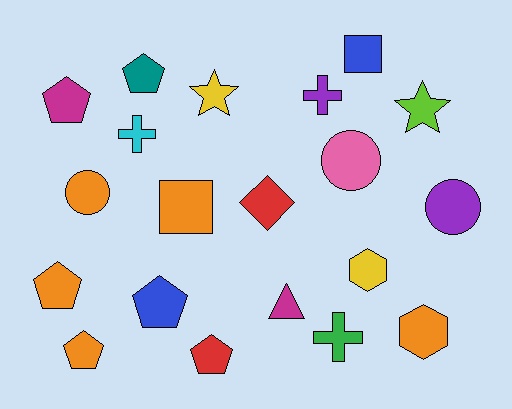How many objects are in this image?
There are 20 objects.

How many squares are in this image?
There are 2 squares.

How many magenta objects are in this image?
There are 2 magenta objects.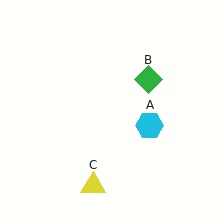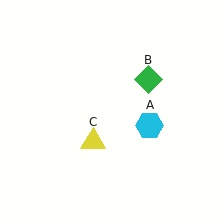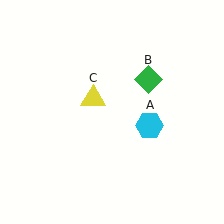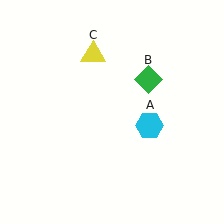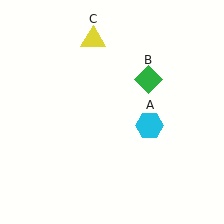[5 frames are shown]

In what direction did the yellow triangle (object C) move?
The yellow triangle (object C) moved up.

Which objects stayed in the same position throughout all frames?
Cyan hexagon (object A) and green diamond (object B) remained stationary.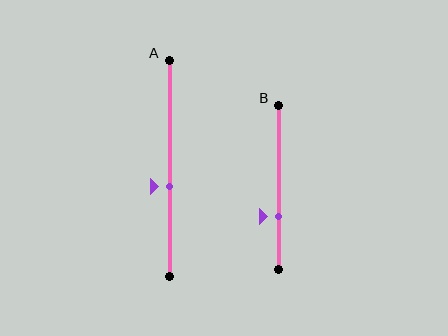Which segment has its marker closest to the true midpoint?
Segment A has its marker closest to the true midpoint.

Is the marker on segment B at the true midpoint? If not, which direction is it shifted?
No, the marker on segment B is shifted downward by about 18% of the segment length.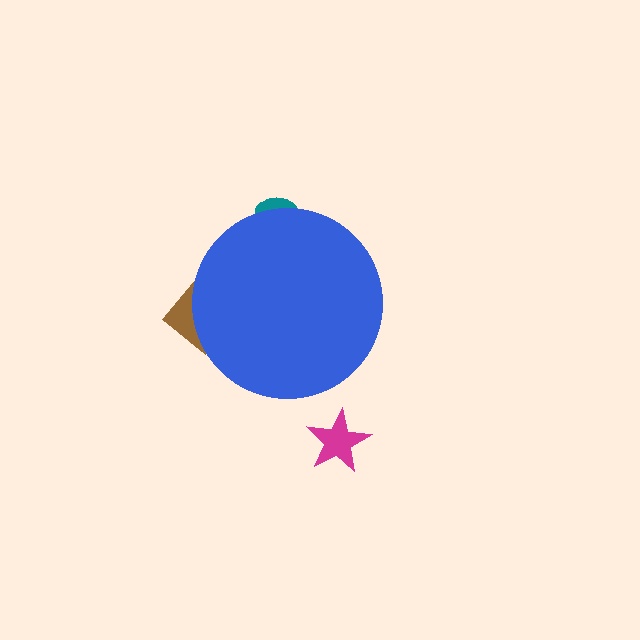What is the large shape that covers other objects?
A blue circle.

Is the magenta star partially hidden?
No, the magenta star is fully visible.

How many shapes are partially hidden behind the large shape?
2 shapes are partially hidden.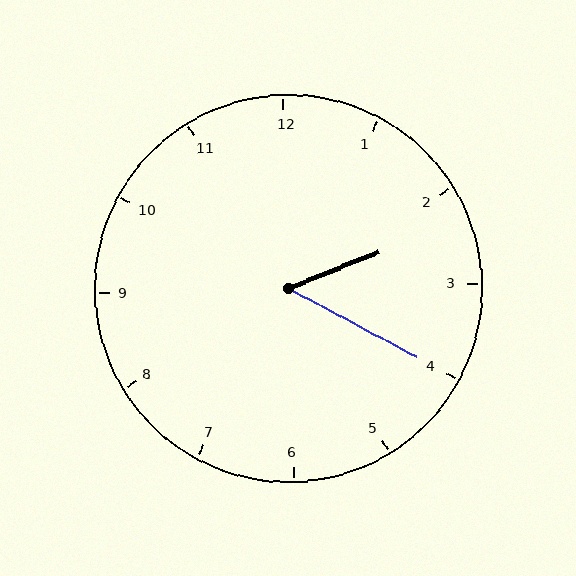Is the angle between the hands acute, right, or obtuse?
It is acute.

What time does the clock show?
2:20.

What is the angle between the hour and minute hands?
Approximately 50 degrees.